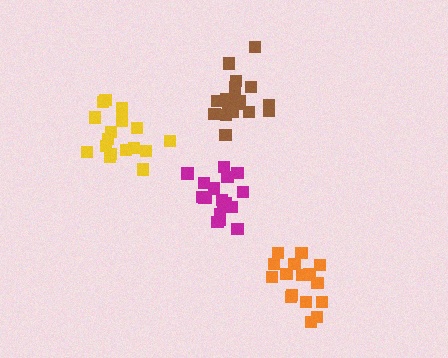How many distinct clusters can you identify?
There are 4 distinct clusters.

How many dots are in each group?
Group 1: 16 dots, Group 2: 18 dots, Group 3: 18 dots, Group 4: 17 dots (69 total).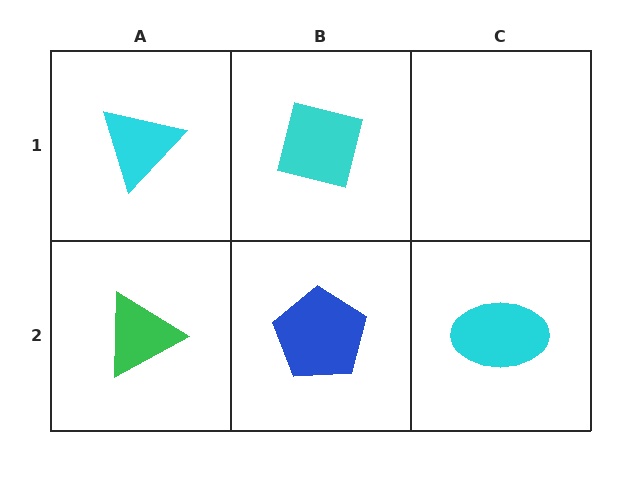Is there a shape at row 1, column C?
No, that cell is empty.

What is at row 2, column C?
A cyan ellipse.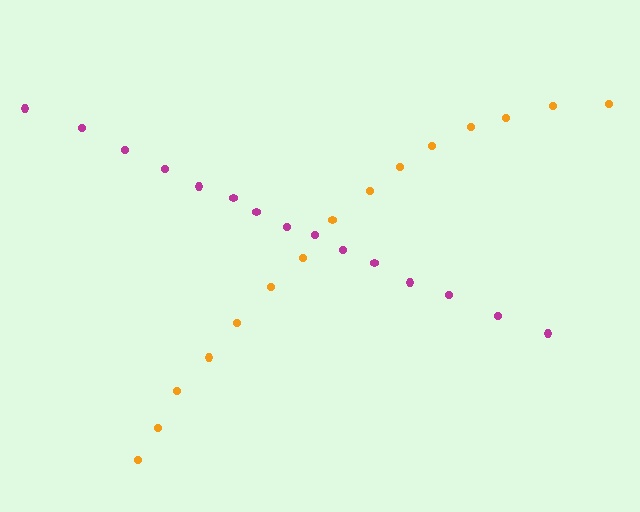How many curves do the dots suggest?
There are 2 distinct paths.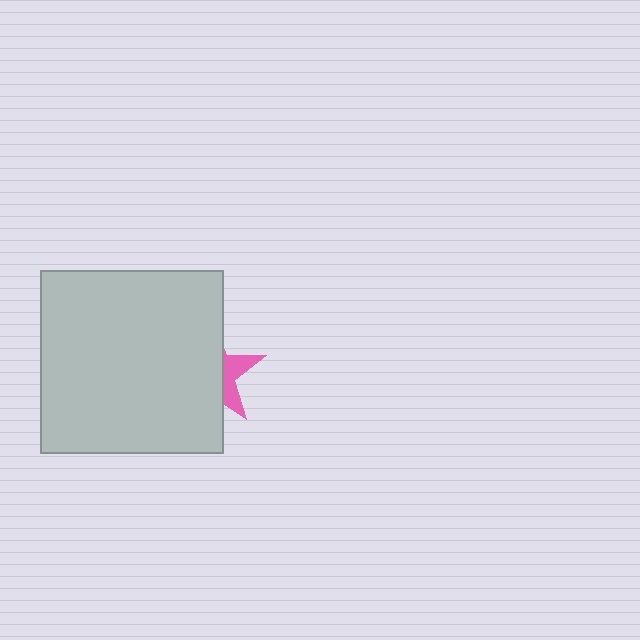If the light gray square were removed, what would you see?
You would see the complete pink star.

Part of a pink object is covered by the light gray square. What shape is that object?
It is a star.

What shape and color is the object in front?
The object in front is a light gray square.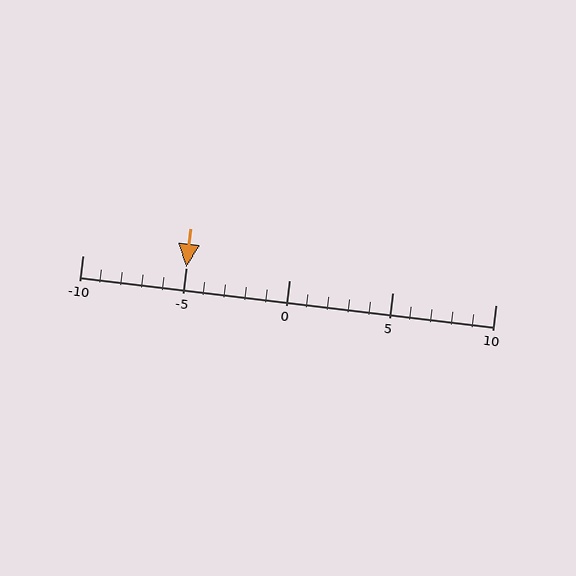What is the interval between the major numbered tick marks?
The major tick marks are spaced 5 units apart.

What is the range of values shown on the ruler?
The ruler shows values from -10 to 10.